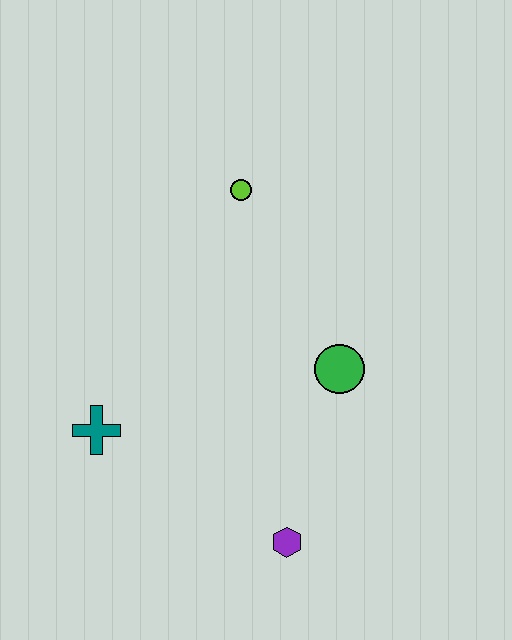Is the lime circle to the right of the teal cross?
Yes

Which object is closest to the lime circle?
The green circle is closest to the lime circle.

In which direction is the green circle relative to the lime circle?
The green circle is below the lime circle.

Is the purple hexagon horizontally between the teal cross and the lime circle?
No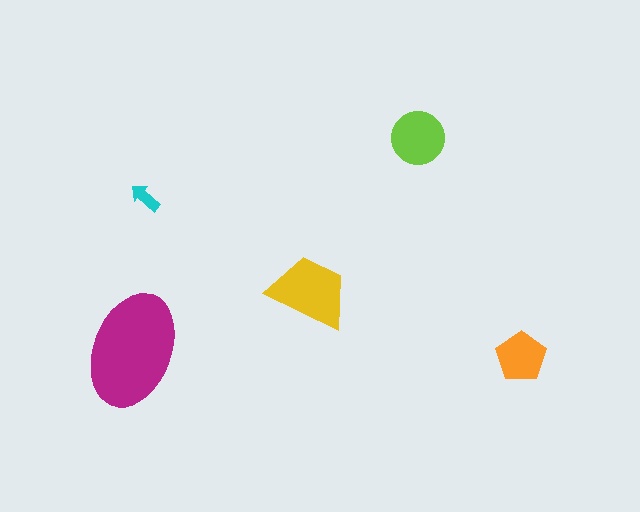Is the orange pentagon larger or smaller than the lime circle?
Smaller.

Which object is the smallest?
The cyan arrow.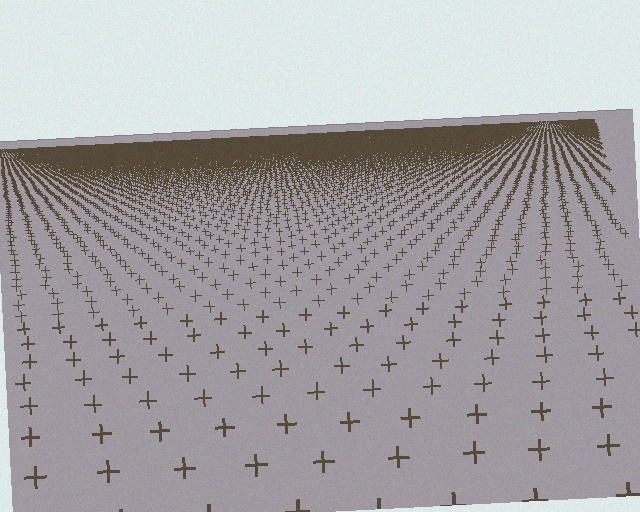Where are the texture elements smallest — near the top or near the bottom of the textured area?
Near the top.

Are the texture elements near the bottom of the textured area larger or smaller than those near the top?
Larger. Near the bottom, elements are closer to the viewer and appear at a bigger on-screen size.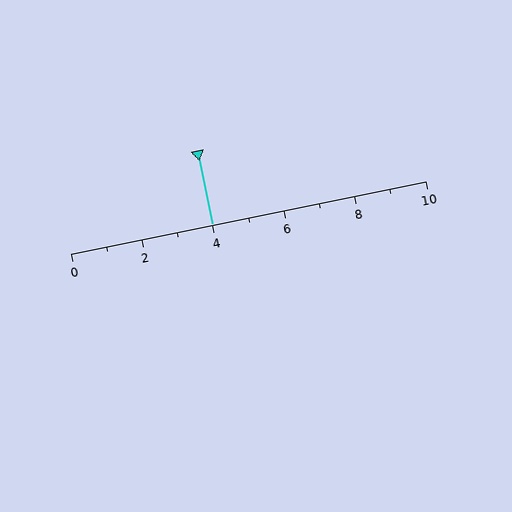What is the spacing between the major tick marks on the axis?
The major ticks are spaced 2 apart.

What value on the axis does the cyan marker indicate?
The marker indicates approximately 4.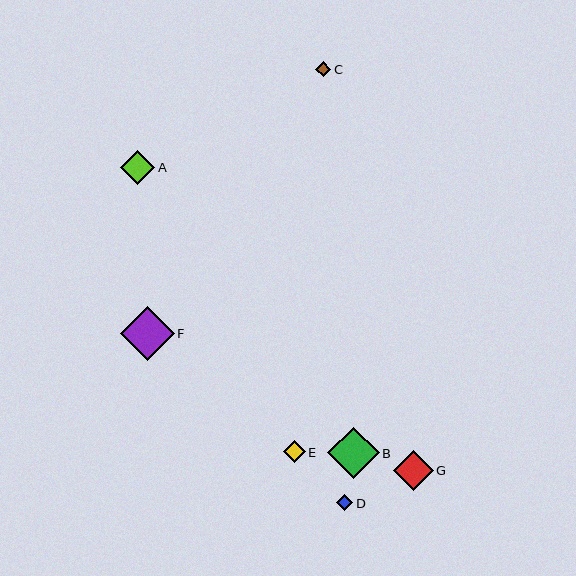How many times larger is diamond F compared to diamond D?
Diamond F is approximately 3.4 times the size of diamond D.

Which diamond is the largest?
Diamond F is the largest with a size of approximately 54 pixels.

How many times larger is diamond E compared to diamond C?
Diamond E is approximately 1.4 times the size of diamond C.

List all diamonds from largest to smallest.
From largest to smallest: F, B, G, A, E, D, C.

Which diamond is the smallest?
Diamond C is the smallest with a size of approximately 15 pixels.